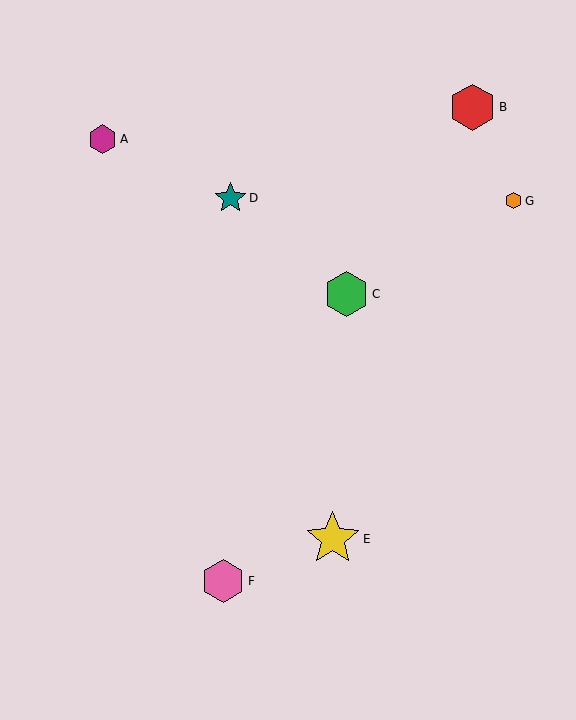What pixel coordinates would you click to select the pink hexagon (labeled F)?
Click at (223, 581) to select the pink hexagon F.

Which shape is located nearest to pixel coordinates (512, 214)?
The orange hexagon (labeled G) at (513, 201) is nearest to that location.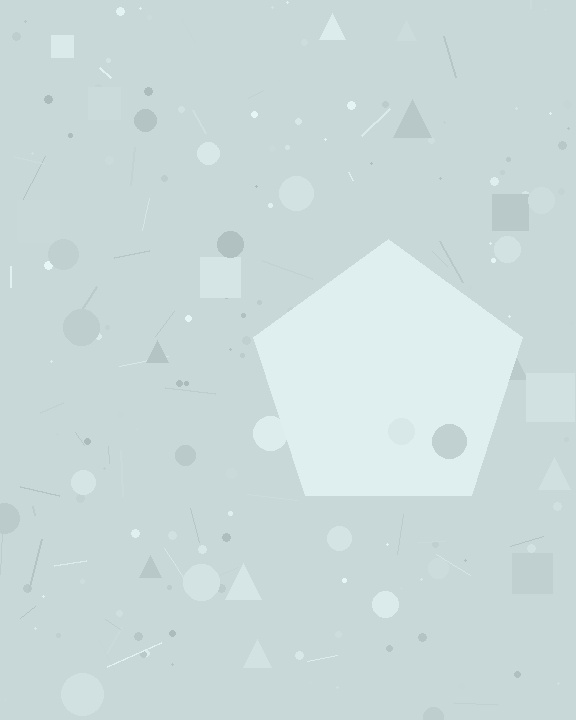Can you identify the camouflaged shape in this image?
The camouflaged shape is a pentagon.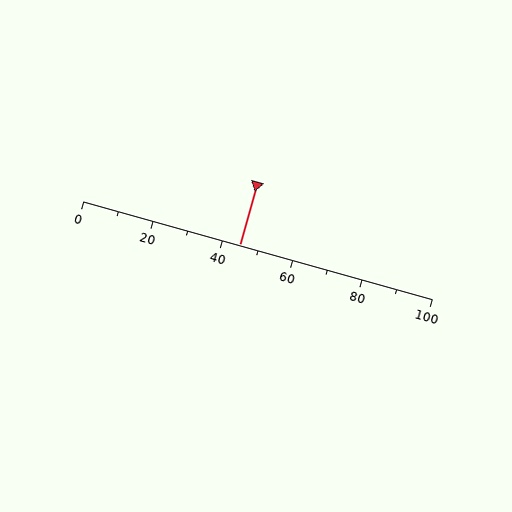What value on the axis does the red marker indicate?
The marker indicates approximately 45.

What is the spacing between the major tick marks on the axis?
The major ticks are spaced 20 apart.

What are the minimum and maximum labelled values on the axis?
The axis runs from 0 to 100.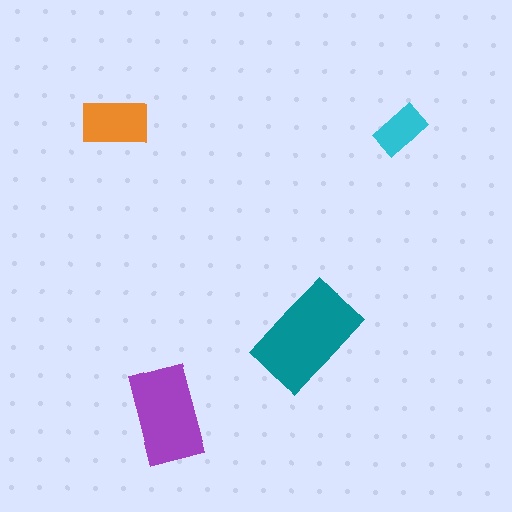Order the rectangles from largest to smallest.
the teal one, the purple one, the orange one, the cyan one.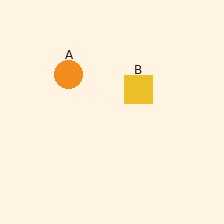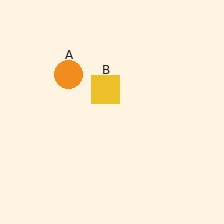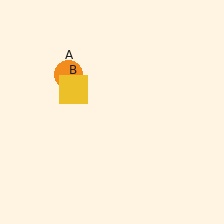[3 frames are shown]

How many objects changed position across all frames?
1 object changed position: yellow square (object B).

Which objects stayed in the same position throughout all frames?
Orange circle (object A) remained stationary.